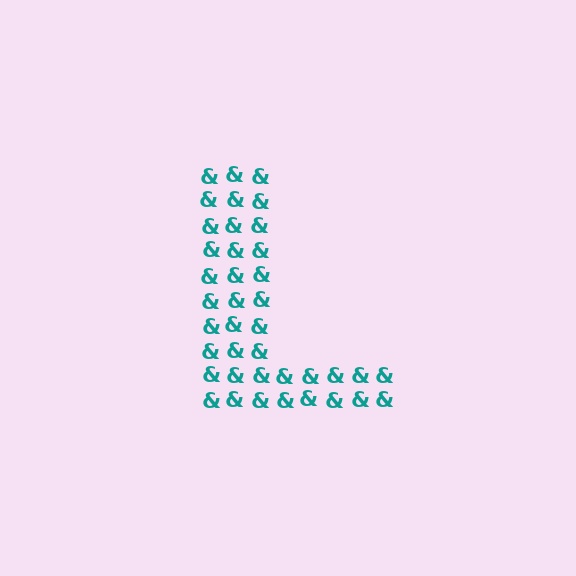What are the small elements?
The small elements are ampersands.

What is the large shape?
The large shape is the letter L.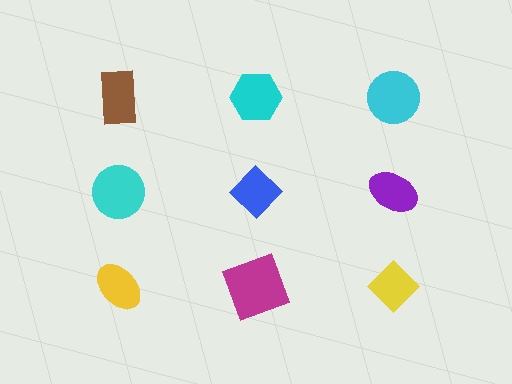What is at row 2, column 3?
A purple ellipse.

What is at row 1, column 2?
A cyan hexagon.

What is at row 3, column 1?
A yellow ellipse.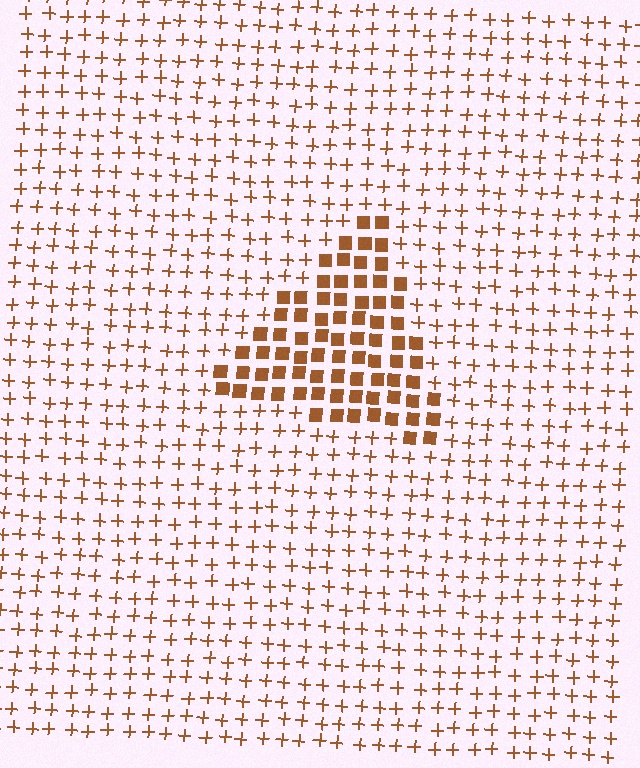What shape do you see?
I see a triangle.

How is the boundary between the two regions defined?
The boundary is defined by a change in element shape: squares inside vs. plus signs outside. All elements share the same color and spacing.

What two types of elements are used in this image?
The image uses squares inside the triangle region and plus signs outside it.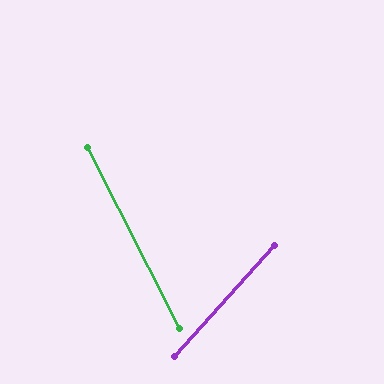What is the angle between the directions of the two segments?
Approximately 69 degrees.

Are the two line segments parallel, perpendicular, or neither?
Neither parallel nor perpendicular — they differ by about 69°.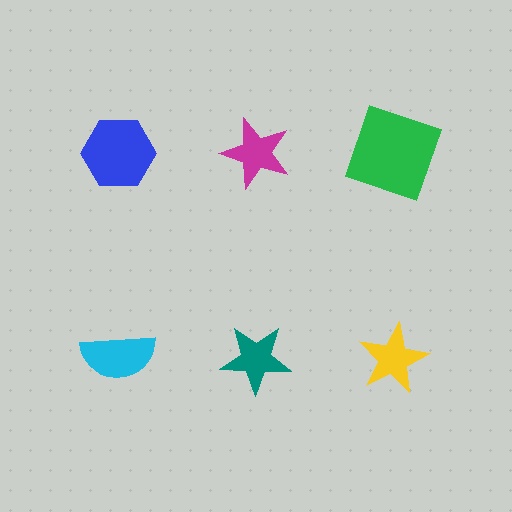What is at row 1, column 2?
A magenta star.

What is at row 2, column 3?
A yellow star.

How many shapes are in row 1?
3 shapes.